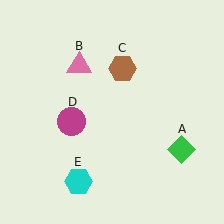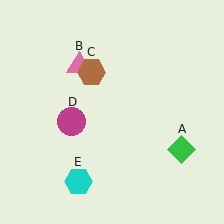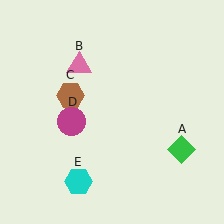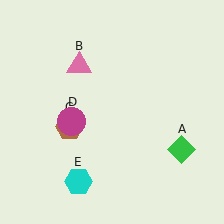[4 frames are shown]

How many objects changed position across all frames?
1 object changed position: brown hexagon (object C).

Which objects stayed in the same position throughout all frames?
Green diamond (object A) and pink triangle (object B) and magenta circle (object D) and cyan hexagon (object E) remained stationary.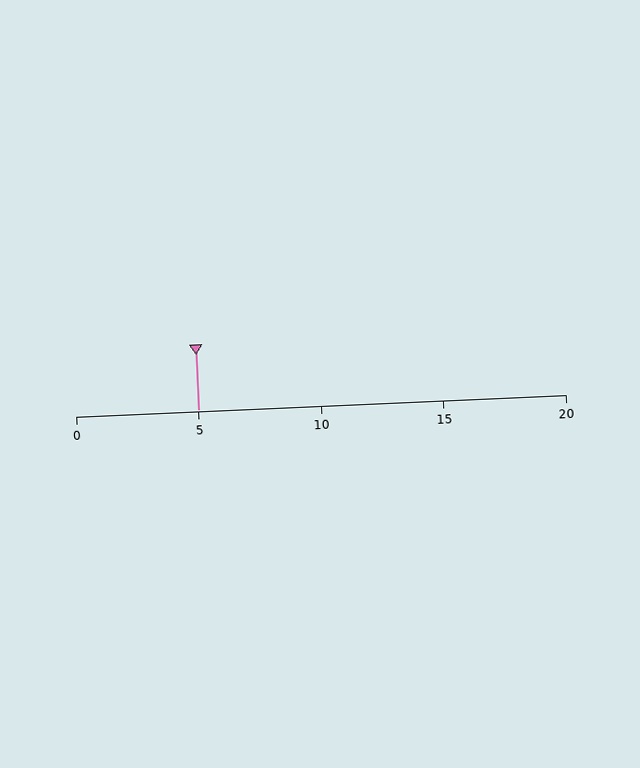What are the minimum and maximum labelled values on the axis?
The axis runs from 0 to 20.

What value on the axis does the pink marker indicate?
The marker indicates approximately 5.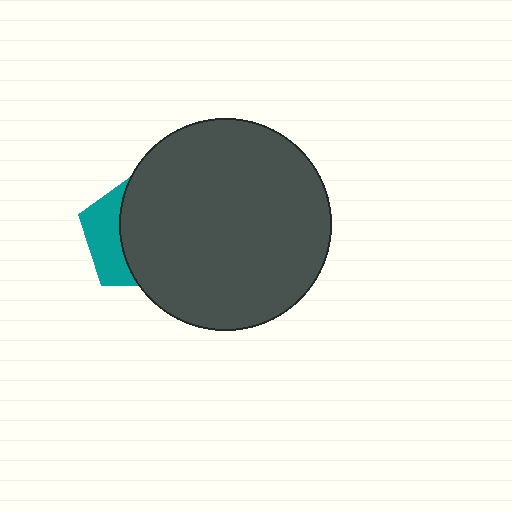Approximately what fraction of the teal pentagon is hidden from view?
Roughly 67% of the teal pentagon is hidden behind the dark gray circle.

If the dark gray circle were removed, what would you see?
You would see the complete teal pentagon.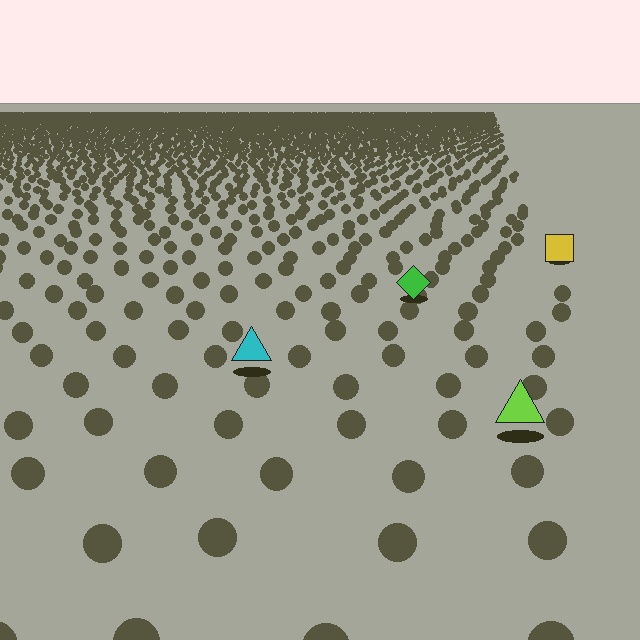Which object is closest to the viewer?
The lime triangle is closest. The texture marks near it are larger and more spread out.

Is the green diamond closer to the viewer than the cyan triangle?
No. The cyan triangle is closer — you can tell from the texture gradient: the ground texture is coarser near it.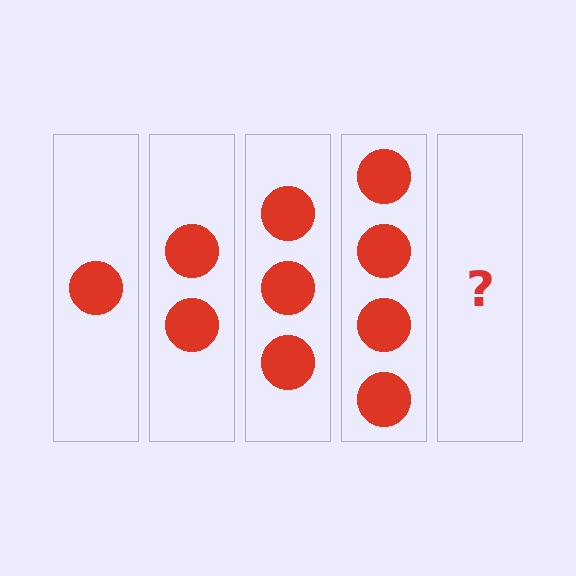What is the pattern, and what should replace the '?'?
The pattern is that each step adds one more circle. The '?' should be 5 circles.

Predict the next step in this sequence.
The next step is 5 circles.